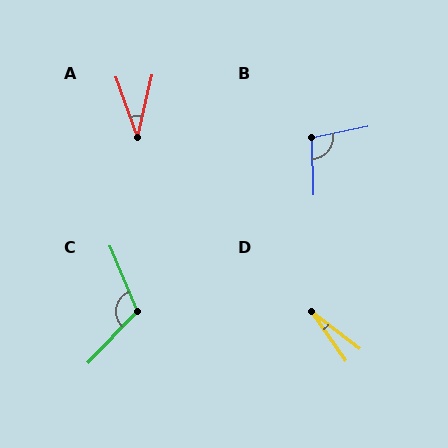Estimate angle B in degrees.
Approximately 101 degrees.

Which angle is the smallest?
D, at approximately 17 degrees.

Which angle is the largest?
C, at approximately 114 degrees.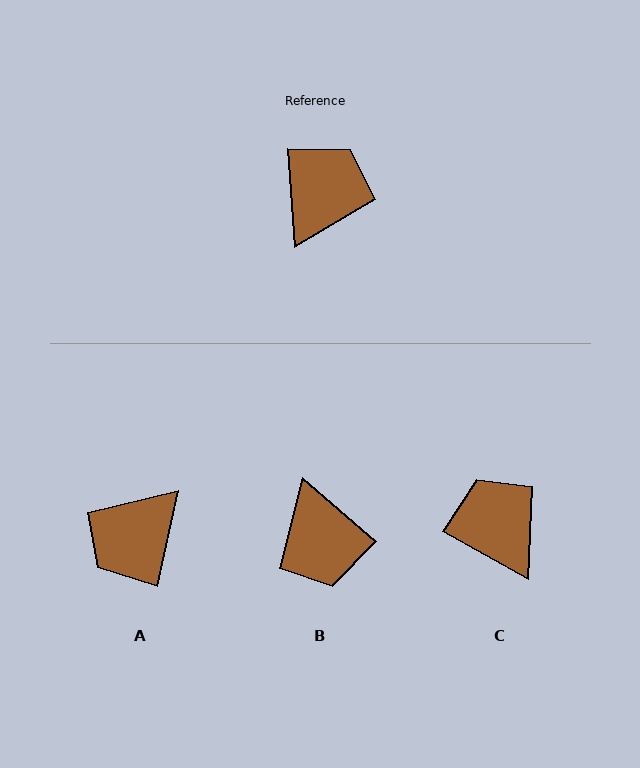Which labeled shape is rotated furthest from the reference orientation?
A, about 164 degrees away.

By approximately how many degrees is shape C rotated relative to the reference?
Approximately 57 degrees counter-clockwise.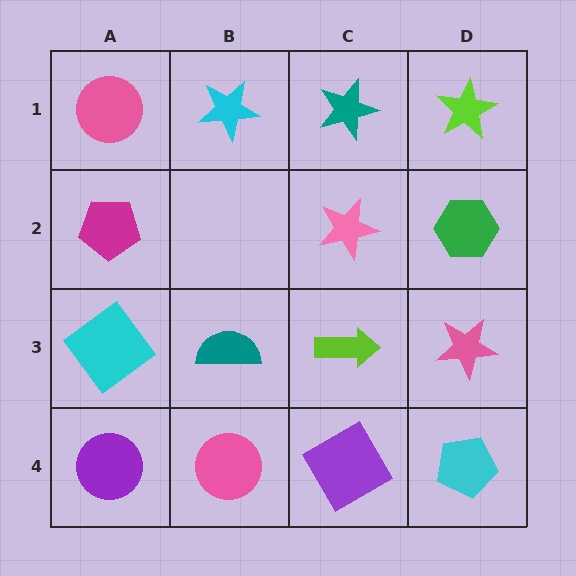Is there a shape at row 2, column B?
No, that cell is empty.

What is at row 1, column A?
A pink circle.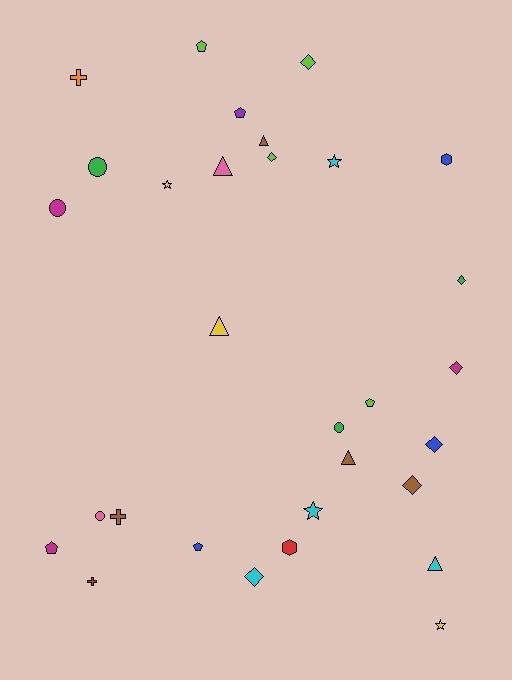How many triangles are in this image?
There are 5 triangles.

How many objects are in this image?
There are 30 objects.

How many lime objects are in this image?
There are 4 lime objects.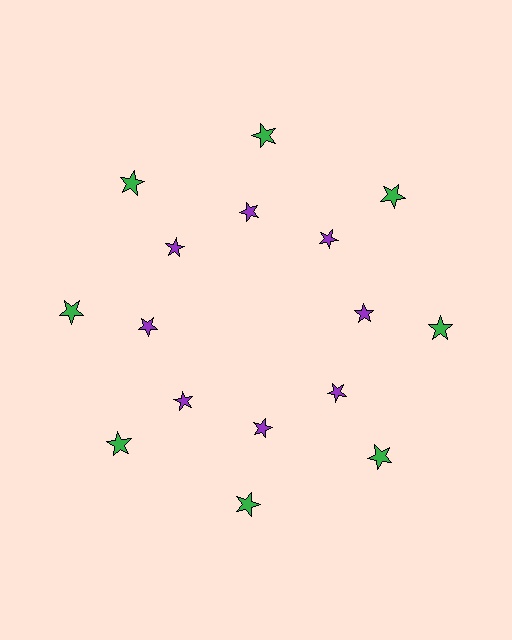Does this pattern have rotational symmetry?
Yes, this pattern has 8-fold rotational symmetry. It looks the same after rotating 45 degrees around the center.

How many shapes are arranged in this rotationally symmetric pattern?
There are 16 shapes, arranged in 8 groups of 2.